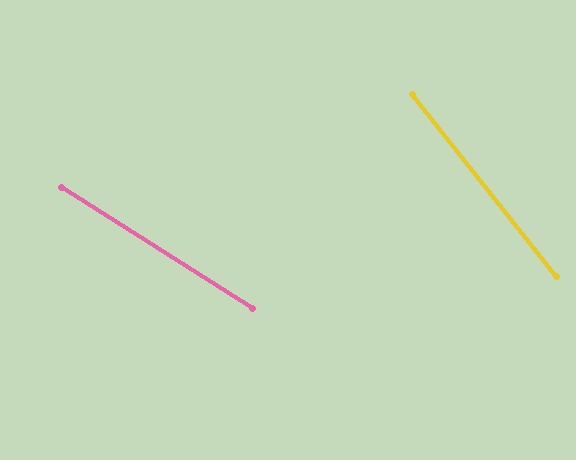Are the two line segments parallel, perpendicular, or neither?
Neither parallel nor perpendicular — they differ by about 19°.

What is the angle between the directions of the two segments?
Approximately 19 degrees.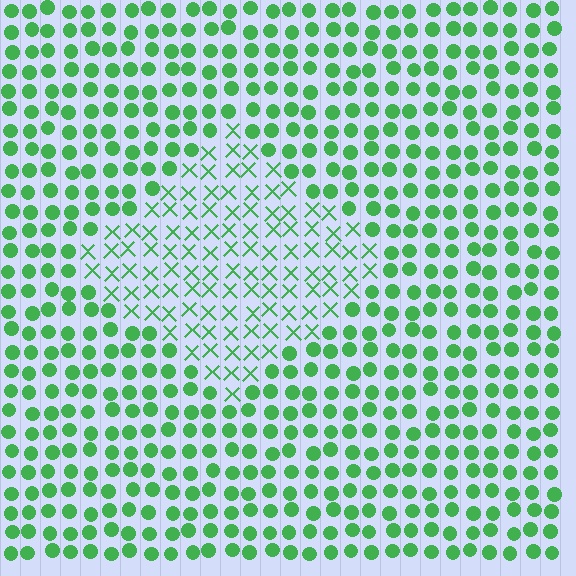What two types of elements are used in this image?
The image uses X marks inside the diamond region and circles outside it.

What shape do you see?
I see a diamond.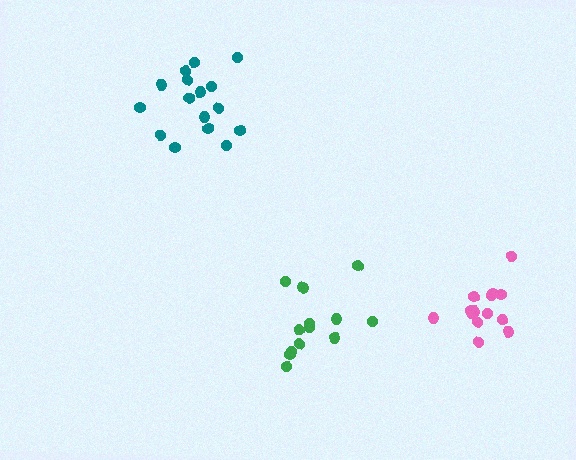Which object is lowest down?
The green cluster is bottommost.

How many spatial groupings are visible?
There are 3 spatial groupings.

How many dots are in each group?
Group 1: 16 dots, Group 2: 13 dots, Group 3: 14 dots (43 total).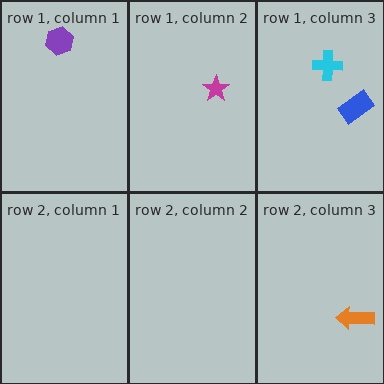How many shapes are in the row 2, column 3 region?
1.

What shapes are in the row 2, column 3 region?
The orange arrow.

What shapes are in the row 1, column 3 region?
The blue rectangle, the cyan cross.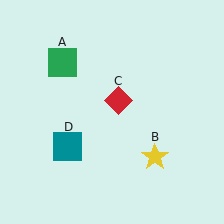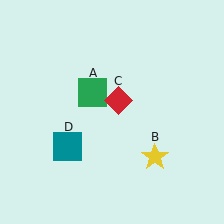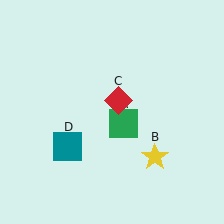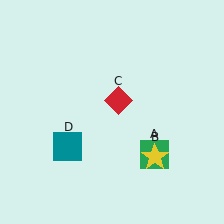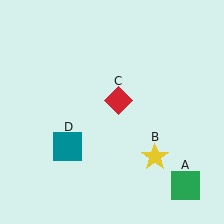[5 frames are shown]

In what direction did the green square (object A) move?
The green square (object A) moved down and to the right.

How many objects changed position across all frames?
1 object changed position: green square (object A).